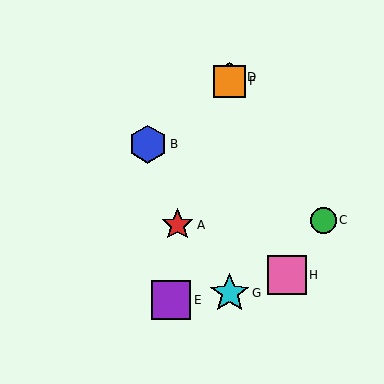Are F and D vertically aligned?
Yes, both are at x≈230.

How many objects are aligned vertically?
3 objects (D, F, G) are aligned vertically.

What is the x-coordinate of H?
Object H is at x≈287.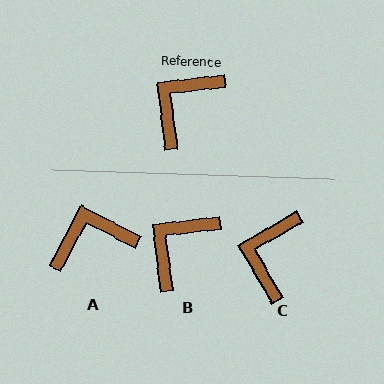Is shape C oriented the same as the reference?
No, it is off by about 23 degrees.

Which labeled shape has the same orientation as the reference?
B.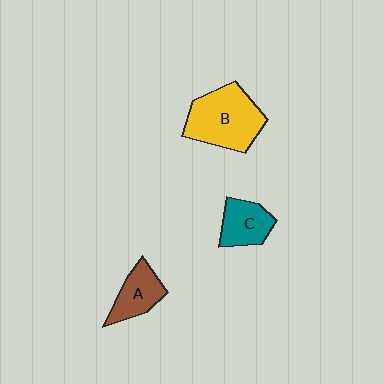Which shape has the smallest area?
Shape A (brown).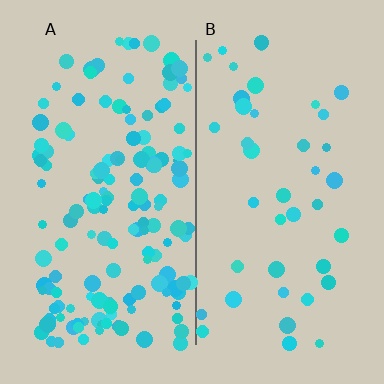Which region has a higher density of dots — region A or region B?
A (the left).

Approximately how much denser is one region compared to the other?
Approximately 3.5× — region A over region B.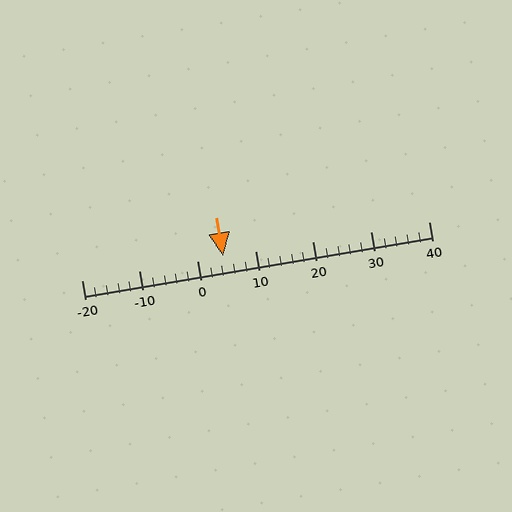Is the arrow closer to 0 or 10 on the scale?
The arrow is closer to 0.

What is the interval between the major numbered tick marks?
The major tick marks are spaced 10 units apart.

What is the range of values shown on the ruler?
The ruler shows values from -20 to 40.